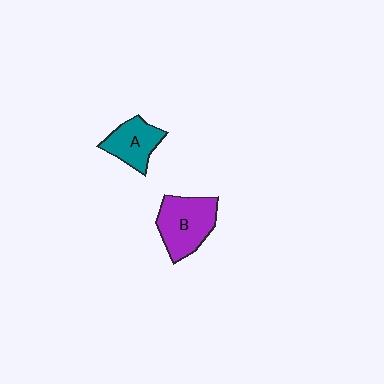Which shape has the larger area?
Shape B (purple).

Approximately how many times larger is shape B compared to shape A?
Approximately 1.4 times.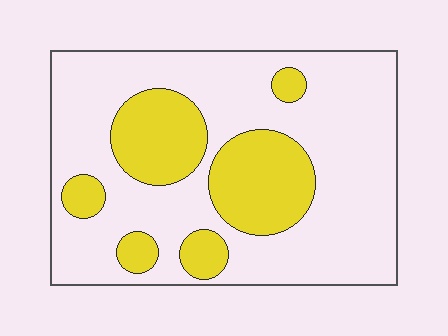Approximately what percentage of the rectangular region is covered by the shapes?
Approximately 30%.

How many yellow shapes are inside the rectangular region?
6.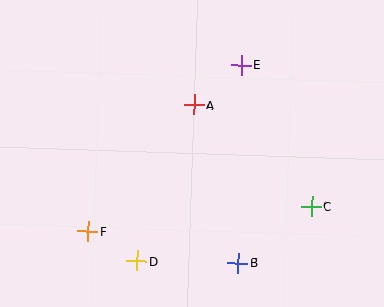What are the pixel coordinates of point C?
Point C is at (312, 206).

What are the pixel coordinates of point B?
Point B is at (238, 263).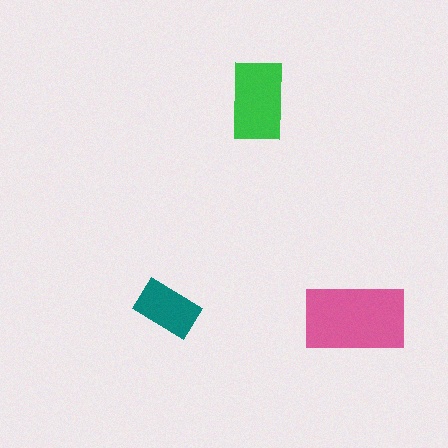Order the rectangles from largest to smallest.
the pink one, the green one, the teal one.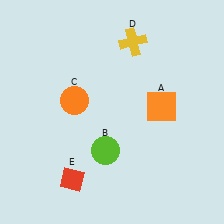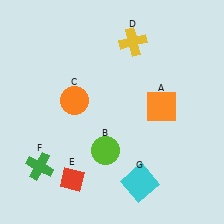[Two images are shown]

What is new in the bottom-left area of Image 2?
A green cross (F) was added in the bottom-left area of Image 2.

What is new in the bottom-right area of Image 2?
A cyan square (G) was added in the bottom-right area of Image 2.